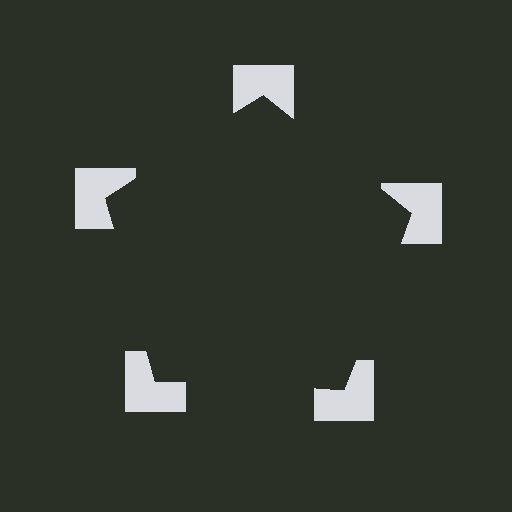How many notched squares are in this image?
There are 5 — one at each vertex of the illusory pentagon.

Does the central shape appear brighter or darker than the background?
It typically appears slightly darker than the background, even though no actual brightness change is drawn.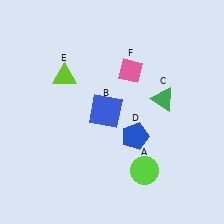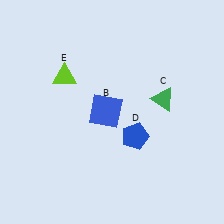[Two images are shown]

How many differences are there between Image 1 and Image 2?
There are 2 differences between the two images.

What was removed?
The pink diamond (F), the lime circle (A) were removed in Image 2.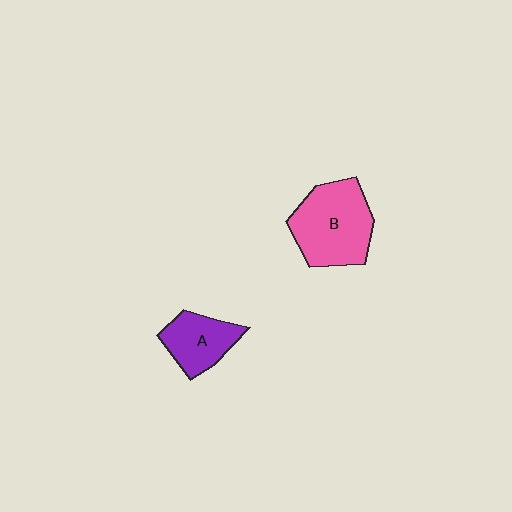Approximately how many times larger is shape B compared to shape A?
Approximately 1.7 times.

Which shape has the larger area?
Shape B (pink).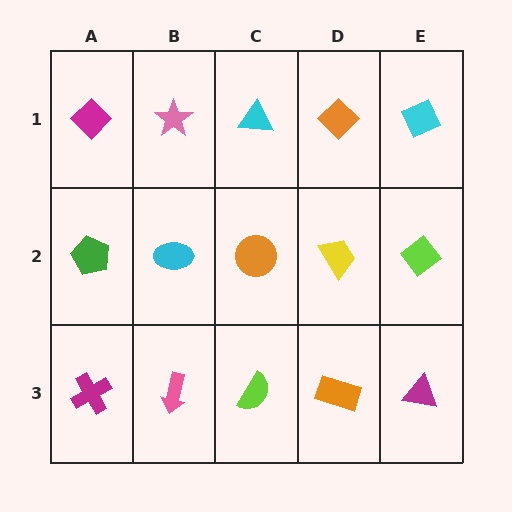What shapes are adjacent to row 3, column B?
A cyan ellipse (row 2, column B), a magenta cross (row 3, column A), a lime semicircle (row 3, column C).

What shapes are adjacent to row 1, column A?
A green pentagon (row 2, column A), a pink star (row 1, column B).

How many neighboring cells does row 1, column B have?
3.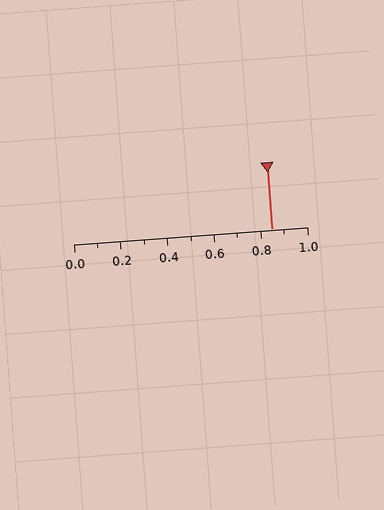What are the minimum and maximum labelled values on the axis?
The axis runs from 0.0 to 1.0.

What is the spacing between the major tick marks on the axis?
The major ticks are spaced 0.2 apart.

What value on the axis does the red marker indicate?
The marker indicates approximately 0.85.